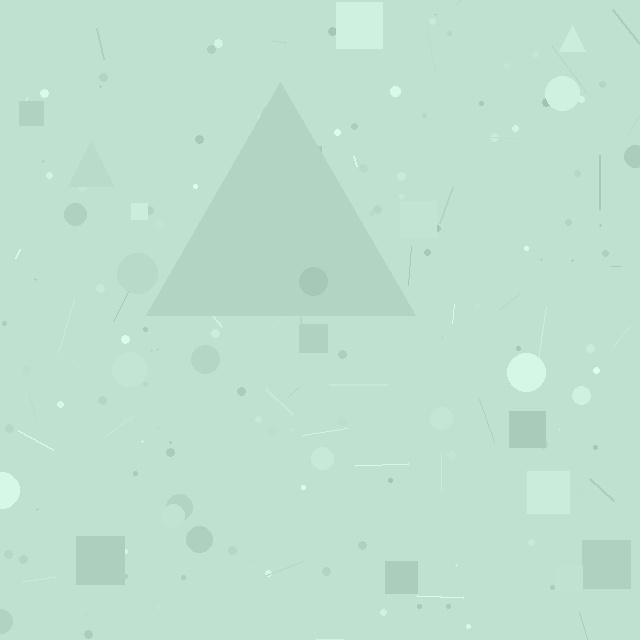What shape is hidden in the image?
A triangle is hidden in the image.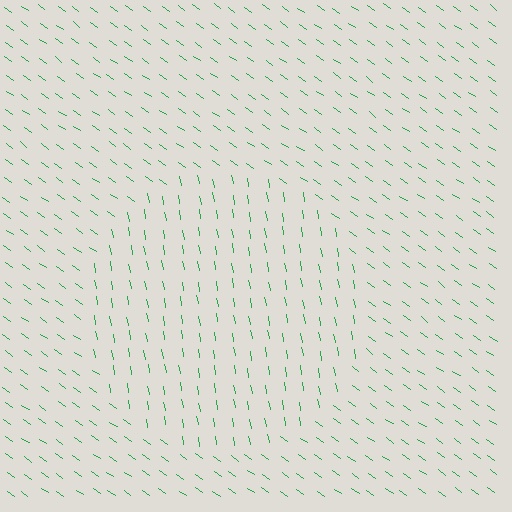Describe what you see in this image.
The image is filled with small green line segments. A circle region in the image has lines oriented differently from the surrounding lines, creating a visible texture boundary.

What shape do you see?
I see a circle.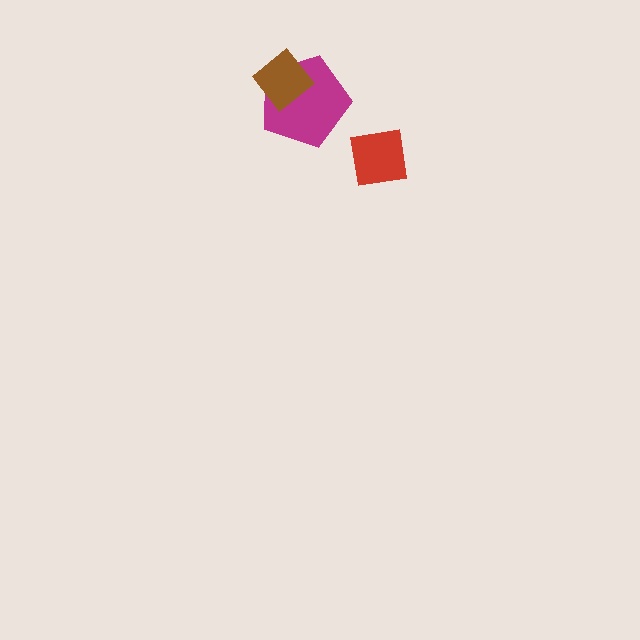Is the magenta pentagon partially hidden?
Yes, it is partially covered by another shape.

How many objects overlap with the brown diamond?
1 object overlaps with the brown diamond.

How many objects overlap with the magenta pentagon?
1 object overlaps with the magenta pentagon.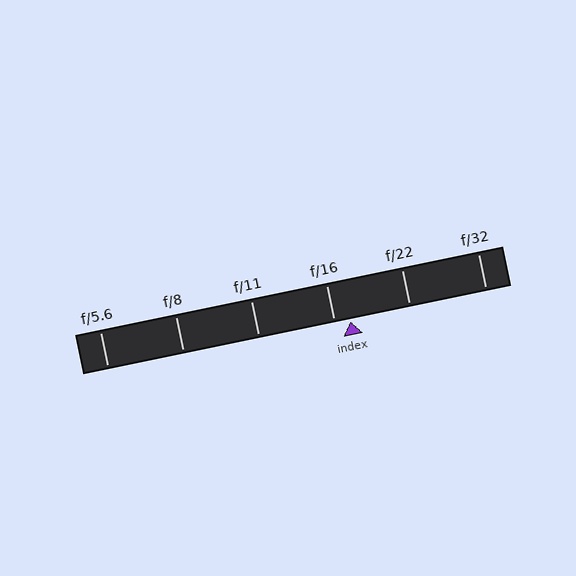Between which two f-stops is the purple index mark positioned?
The index mark is between f/16 and f/22.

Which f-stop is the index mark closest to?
The index mark is closest to f/16.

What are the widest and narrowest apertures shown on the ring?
The widest aperture shown is f/5.6 and the narrowest is f/32.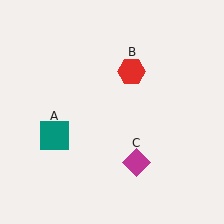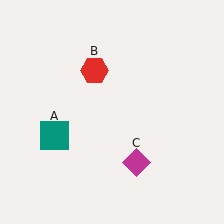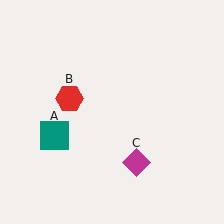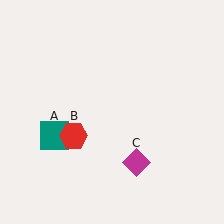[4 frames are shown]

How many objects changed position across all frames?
1 object changed position: red hexagon (object B).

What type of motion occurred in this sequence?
The red hexagon (object B) rotated counterclockwise around the center of the scene.